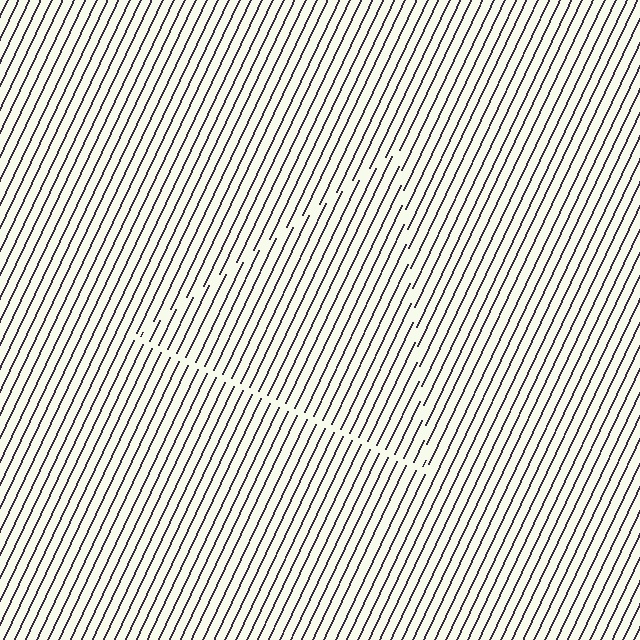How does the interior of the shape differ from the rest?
The interior of the shape contains the same grating, shifted by half a period — the contour is defined by the phase discontinuity where line-ends from the inner and outer gratings abut.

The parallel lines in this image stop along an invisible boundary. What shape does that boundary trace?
An illusory triangle. The interior of the shape contains the same grating, shifted by half a period — the contour is defined by the phase discontinuity where line-ends from the inner and outer gratings abut.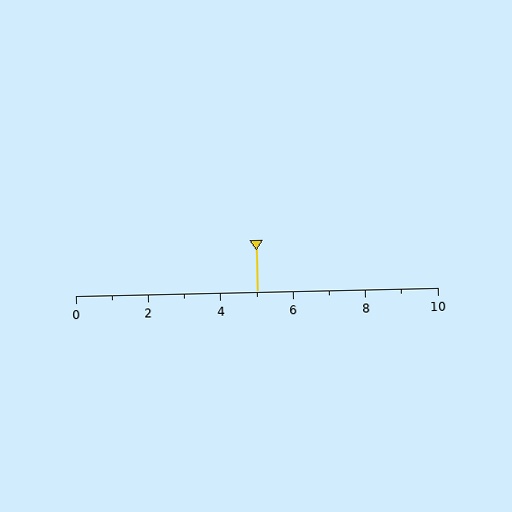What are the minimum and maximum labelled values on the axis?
The axis runs from 0 to 10.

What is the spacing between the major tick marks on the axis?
The major ticks are spaced 2 apart.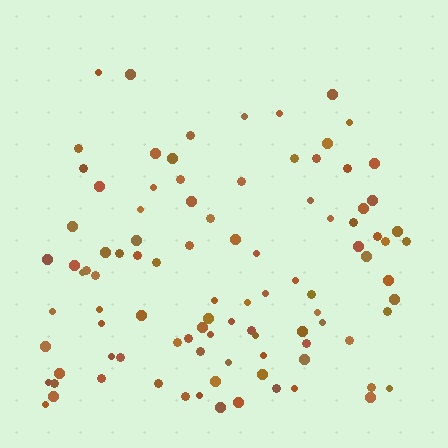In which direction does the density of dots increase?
From top to bottom, with the bottom side densest.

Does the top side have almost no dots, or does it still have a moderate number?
Still a moderate number, just noticeably fewer than the bottom.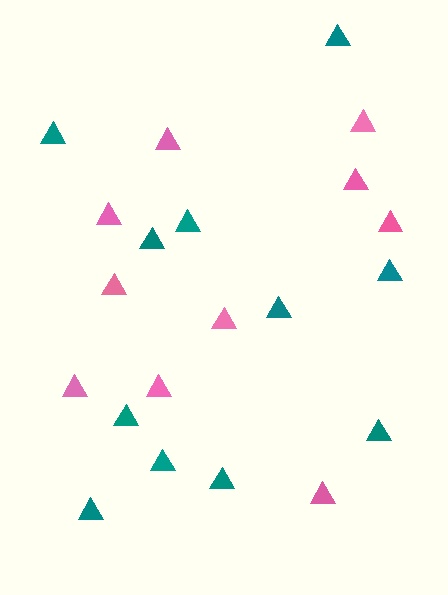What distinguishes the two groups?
There are 2 groups: one group of teal triangles (11) and one group of pink triangles (10).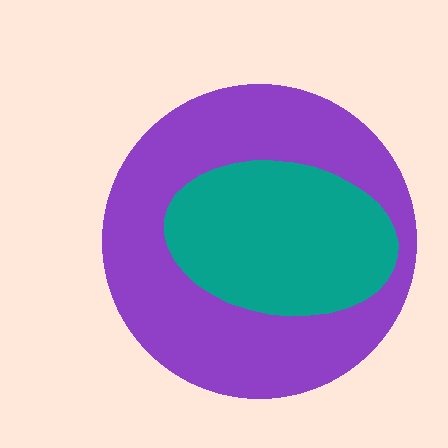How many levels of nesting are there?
2.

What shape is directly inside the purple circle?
The teal ellipse.